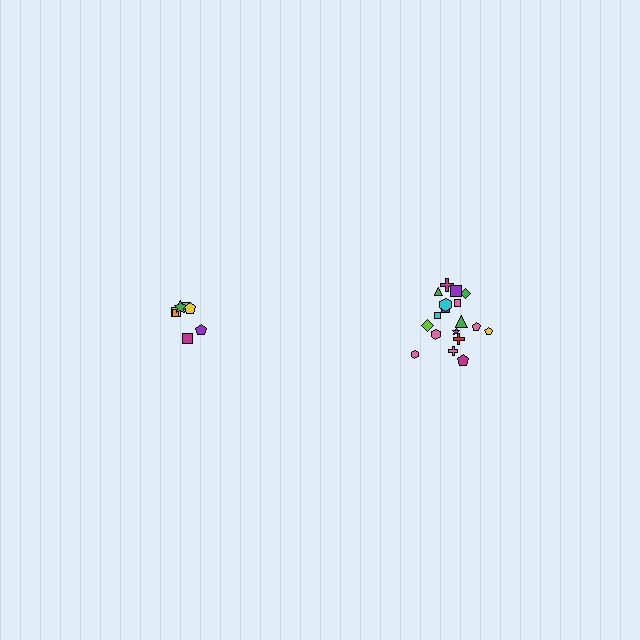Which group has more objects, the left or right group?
The right group.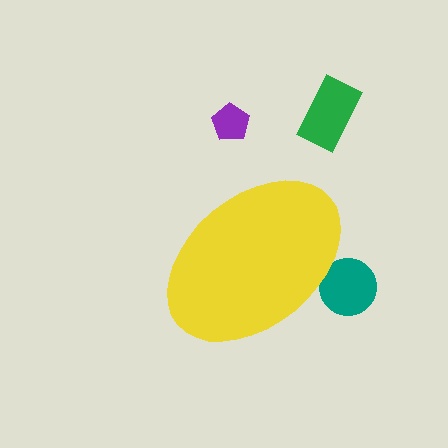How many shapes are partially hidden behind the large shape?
1 shape is partially hidden.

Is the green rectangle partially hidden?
No, the green rectangle is fully visible.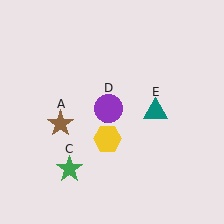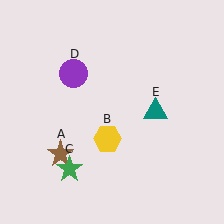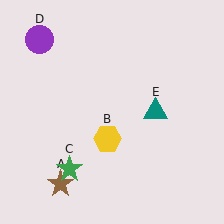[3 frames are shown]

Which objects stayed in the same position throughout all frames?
Yellow hexagon (object B) and green star (object C) and teal triangle (object E) remained stationary.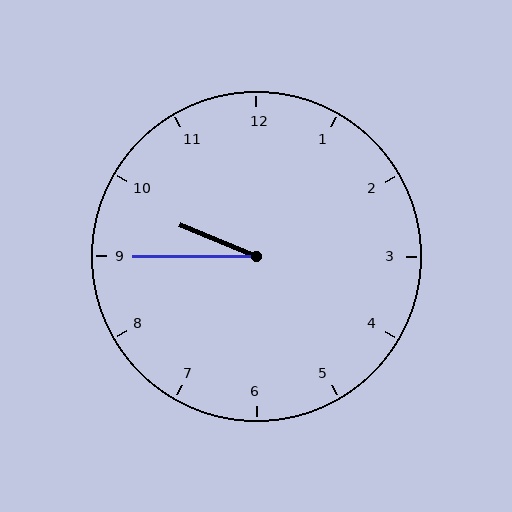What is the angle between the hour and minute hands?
Approximately 22 degrees.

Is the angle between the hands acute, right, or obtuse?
It is acute.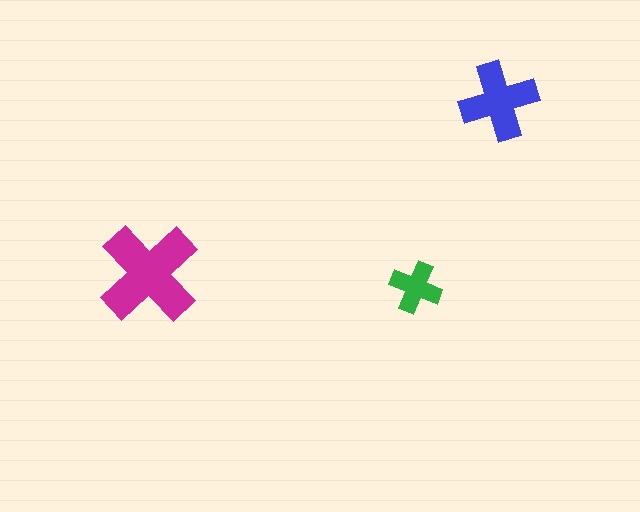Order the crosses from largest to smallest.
the magenta one, the blue one, the green one.